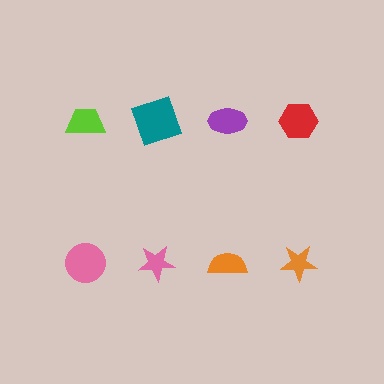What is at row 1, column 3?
A purple ellipse.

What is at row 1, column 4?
A red hexagon.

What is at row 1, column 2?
A teal square.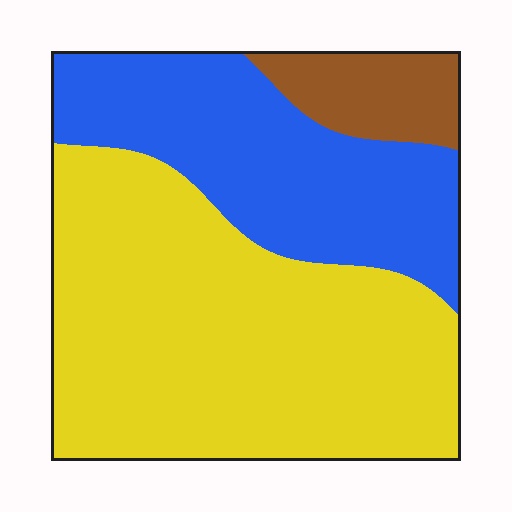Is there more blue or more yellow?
Yellow.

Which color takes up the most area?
Yellow, at roughly 60%.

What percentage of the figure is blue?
Blue covers 32% of the figure.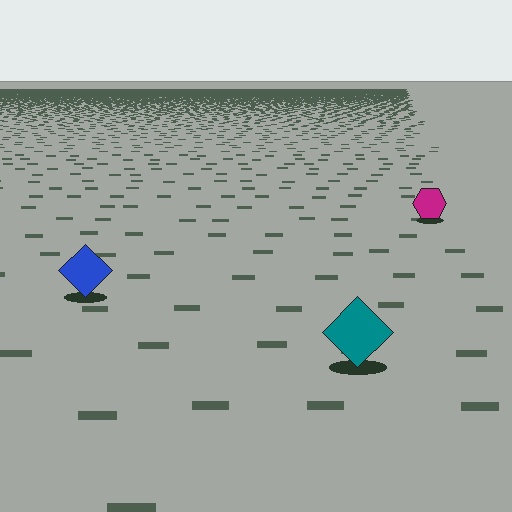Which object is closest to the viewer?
The teal diamond is closest. The texture marks near it are larger and more spread out.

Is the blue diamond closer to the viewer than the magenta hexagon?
Yes. The blue diamond is closer — you can tell from the texture gradient: the ground texture is coarser near it.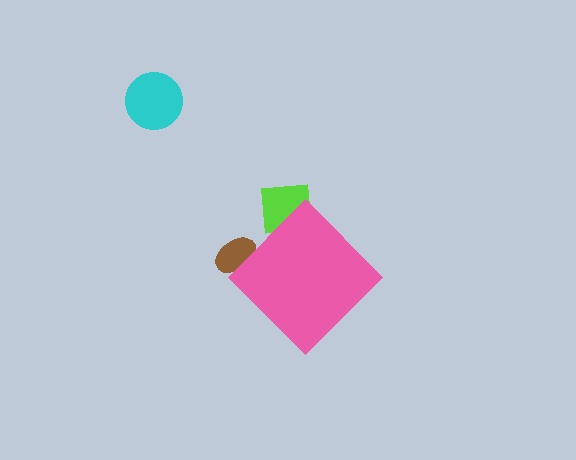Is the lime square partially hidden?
Yes, the lime square is partially hidden behind the pink diamond.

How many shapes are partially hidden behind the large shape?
2 shapes are partially hidden.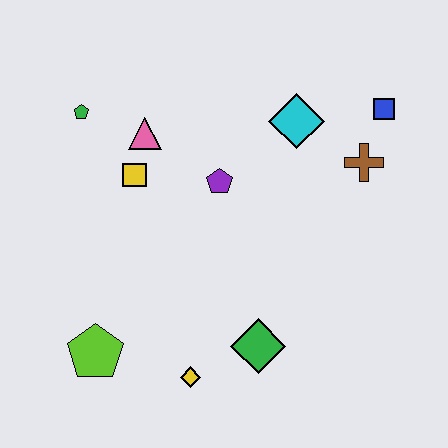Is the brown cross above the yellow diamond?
Yes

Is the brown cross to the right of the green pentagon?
Yes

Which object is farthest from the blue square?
The lime pentagon is farthest from the blue square.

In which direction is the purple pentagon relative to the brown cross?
The purple pentagon is to the left of the brown cross.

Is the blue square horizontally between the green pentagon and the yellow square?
No